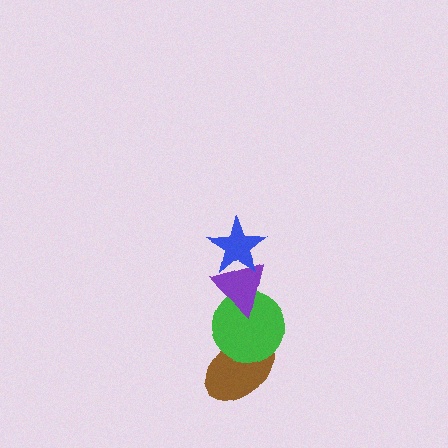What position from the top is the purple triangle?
The purple triangle is 2nd from the top.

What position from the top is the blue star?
The blue star is 1st from the top.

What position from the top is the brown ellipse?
The brown ellipse is 4th from the top.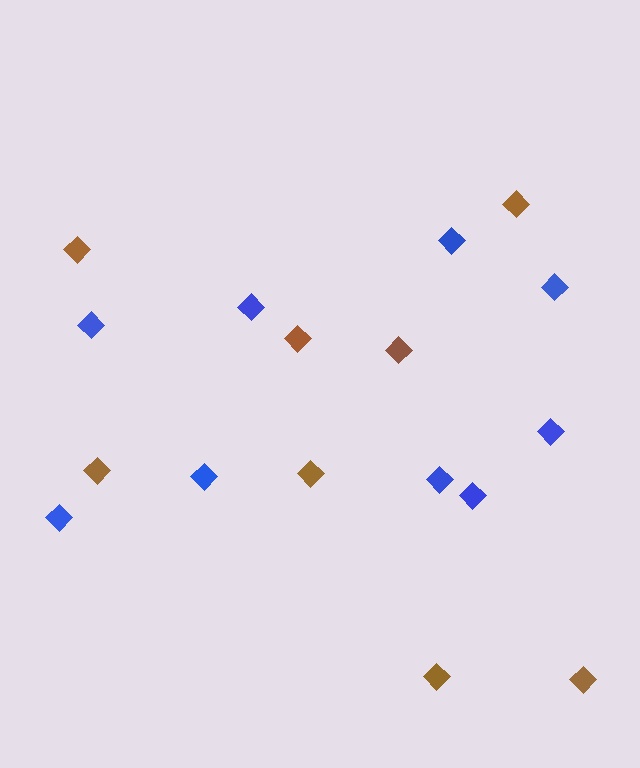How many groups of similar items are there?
There are 2 groups: one group of brown diamonds (8) and one group of blue diamonds (9).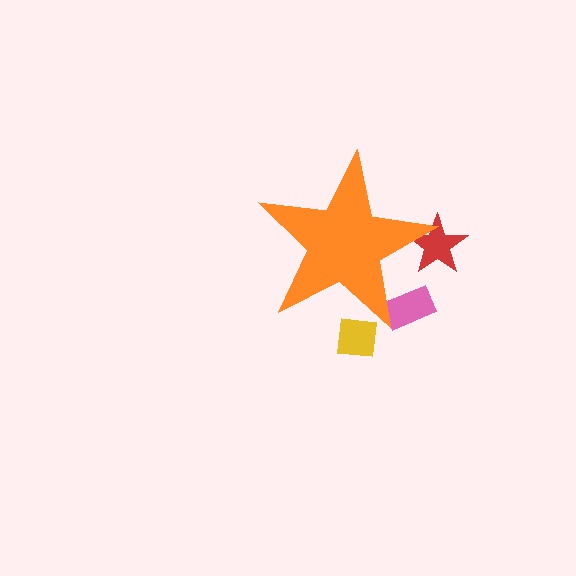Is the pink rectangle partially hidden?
Yes, the pink rectangle is partially hidden behind the orange star.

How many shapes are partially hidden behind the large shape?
3 shapes are partially hidden.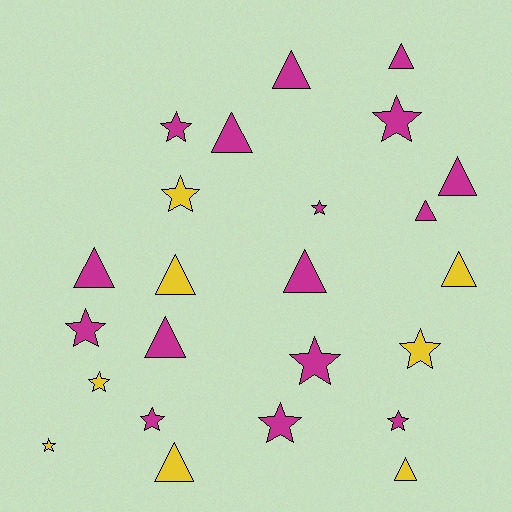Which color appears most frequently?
Magenta, with 16 objects.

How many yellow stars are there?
There are 4 yellow stars.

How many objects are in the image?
There are 24 objects.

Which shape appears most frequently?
Star, with 12 objects.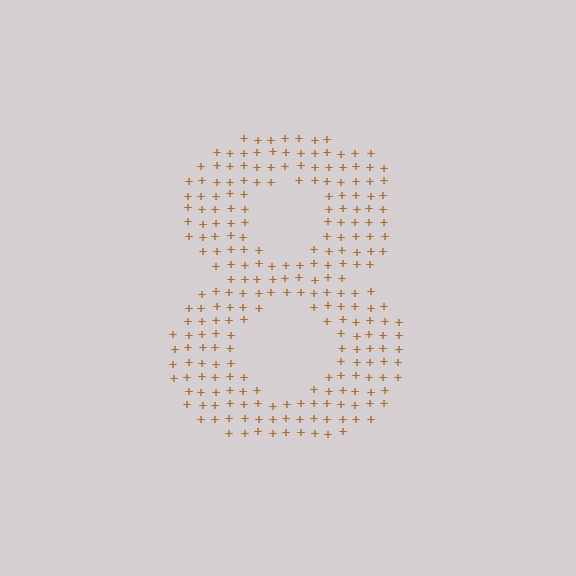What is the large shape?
The large shape is the digit 8.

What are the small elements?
The small elements are plus signs.